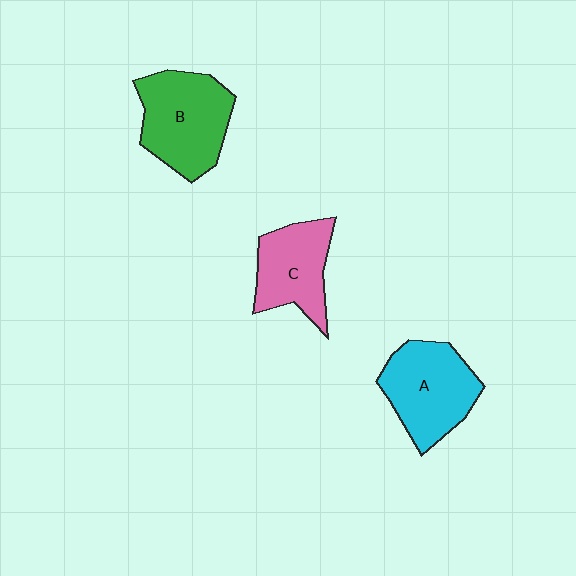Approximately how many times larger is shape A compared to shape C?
Approximately 1.2 times.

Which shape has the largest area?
Shape B (green).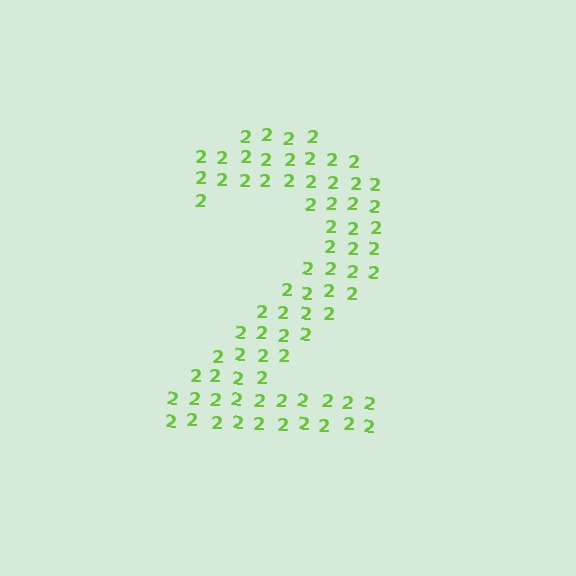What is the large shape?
The large shape is the digit 2.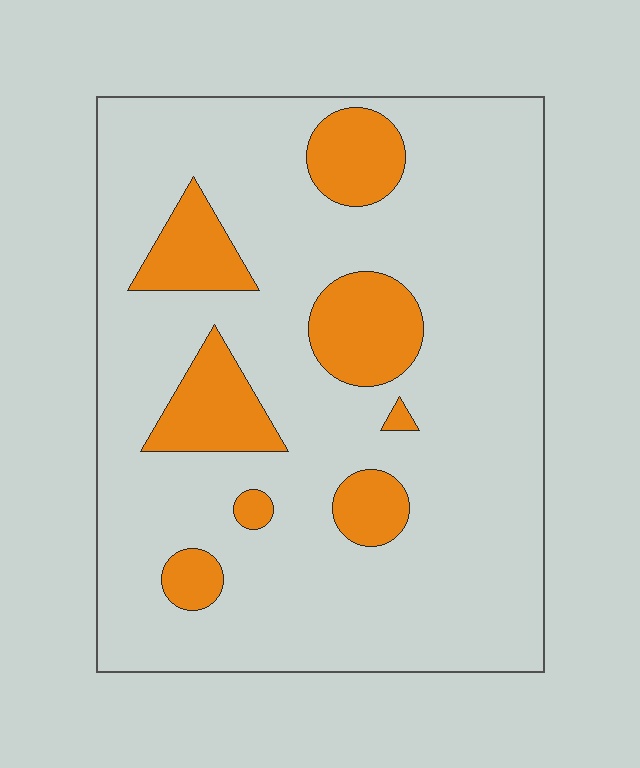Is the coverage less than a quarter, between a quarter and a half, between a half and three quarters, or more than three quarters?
Less than a quarter.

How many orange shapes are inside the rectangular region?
8.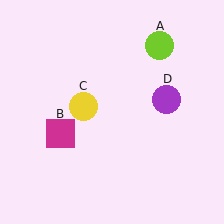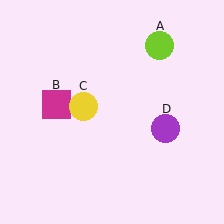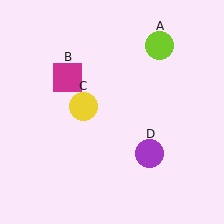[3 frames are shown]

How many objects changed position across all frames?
2 objects changed position: magenta square (object B), purple circle (object D).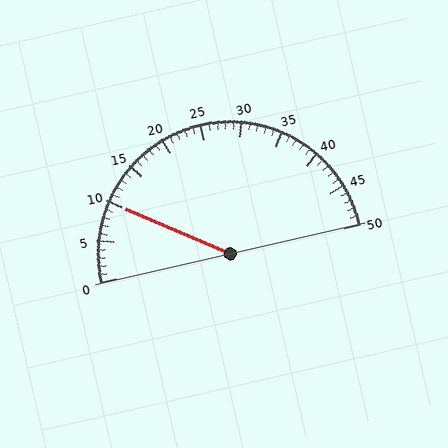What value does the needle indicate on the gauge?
The needle indicates approximately 10.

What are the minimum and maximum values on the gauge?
The gauge ranges from 0 to 50.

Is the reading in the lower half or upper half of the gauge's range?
The reading is in the lower half of the range (0 to 50).